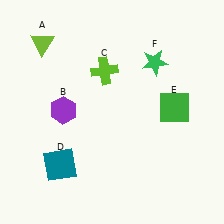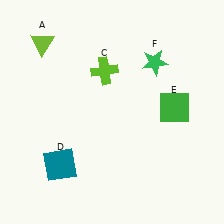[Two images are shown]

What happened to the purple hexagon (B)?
The purple hexagon (B) was removed in Image 2. It was in the top-left area of Image 1.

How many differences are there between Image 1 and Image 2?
There is 1 difference between the two images.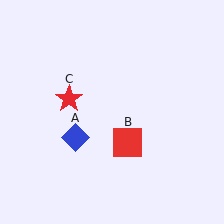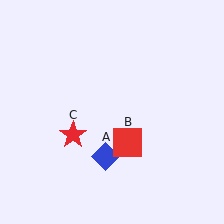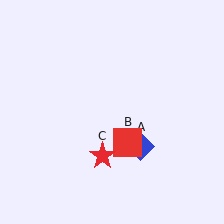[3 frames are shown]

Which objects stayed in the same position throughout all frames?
Red square (object B) remained stationary.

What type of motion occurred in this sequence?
The blue diamond (object A), red star (object C) rotated counterclockwise around the center of the scene.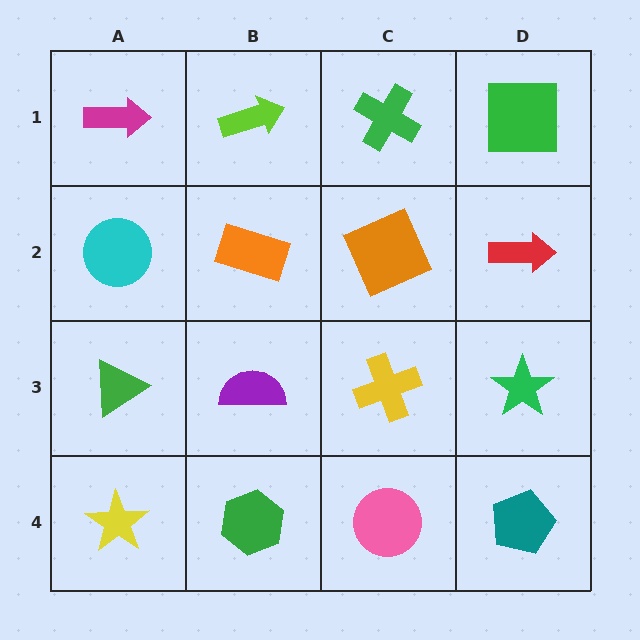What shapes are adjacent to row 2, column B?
A lime arrow (row 1, column B), a purple semicircle (row 3, column B), a cyan circle (row 2, column A), an orange square (row 2, column C).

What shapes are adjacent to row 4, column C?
A yellow cross (row 3, column C), a green hexagon (row 4, column B), a teal pentagon (row 4, column D).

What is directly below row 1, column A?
A cyan circle.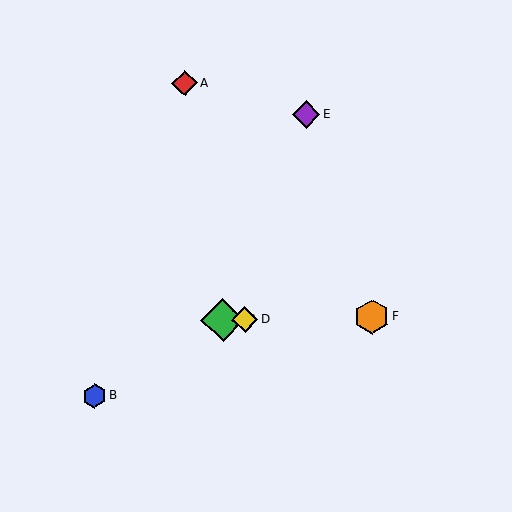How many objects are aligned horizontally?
3 objects (C, D, F) are aligned horizontally.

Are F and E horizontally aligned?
No, F is at y≈317 and E is at y≈115.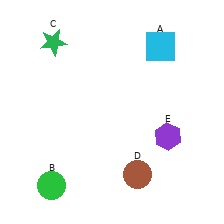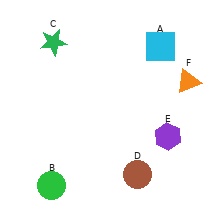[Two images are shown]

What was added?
An orange triangle (F) was added in Image 2.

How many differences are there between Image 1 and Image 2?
There is 1 difference between the two images.